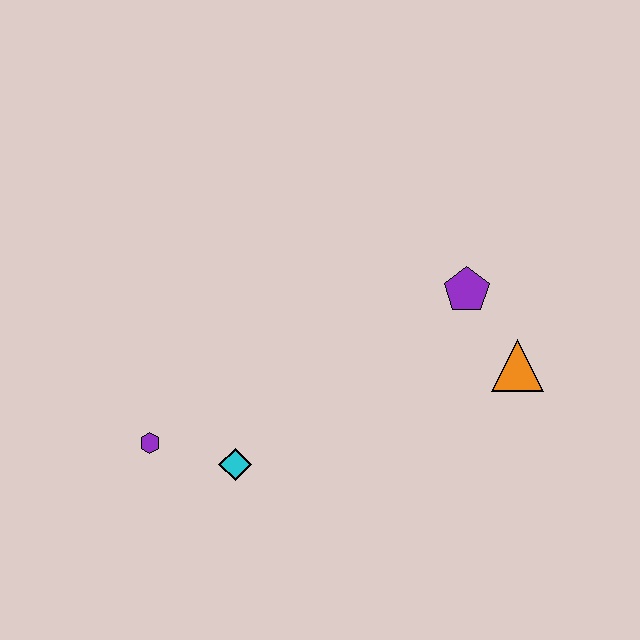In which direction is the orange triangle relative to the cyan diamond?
The orange triangle is to the right of the cyan diamond.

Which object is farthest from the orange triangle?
The purple hexagon is farthest from the orange triangle.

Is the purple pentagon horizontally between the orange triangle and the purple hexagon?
Yes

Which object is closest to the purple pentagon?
The orange triangle is closest to the purple pentagon.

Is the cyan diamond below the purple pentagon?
Yes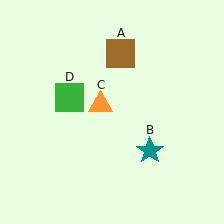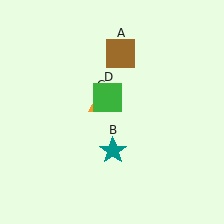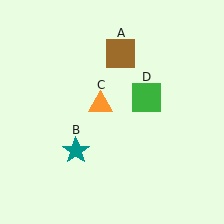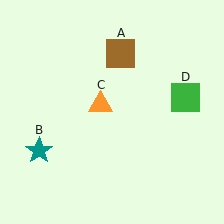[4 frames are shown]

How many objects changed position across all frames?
2 objects changed position: teal star (object B), green square (object D).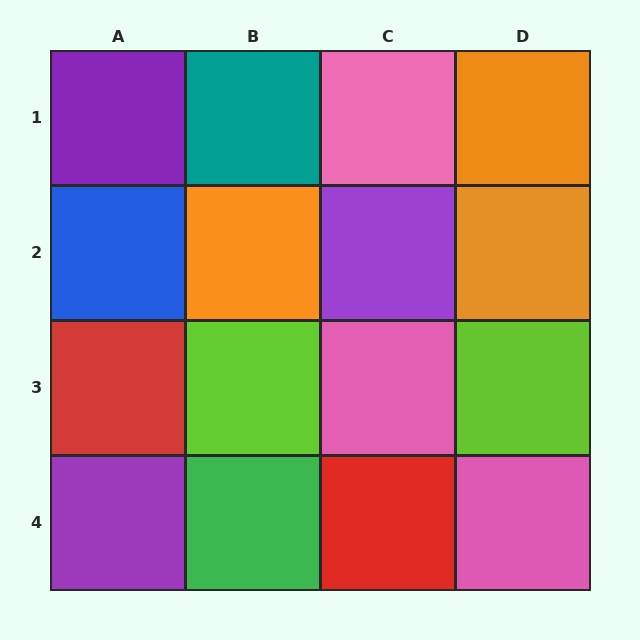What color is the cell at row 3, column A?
Red.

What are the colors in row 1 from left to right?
Purple, teal, pink, orange.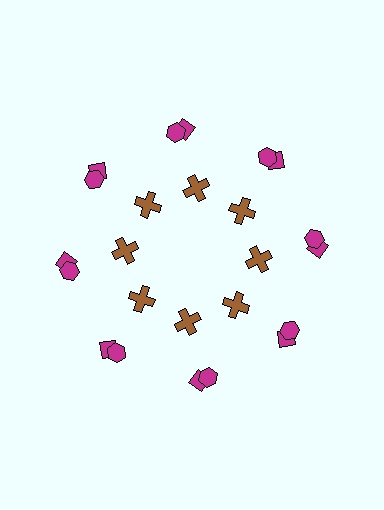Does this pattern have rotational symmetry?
Yes, this pattern has 8-fold rotational symmetry. It looks the same after rotating 45 degrees around the center.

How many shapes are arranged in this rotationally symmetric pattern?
There are 24 shapes, arranged in 8 groups of 3.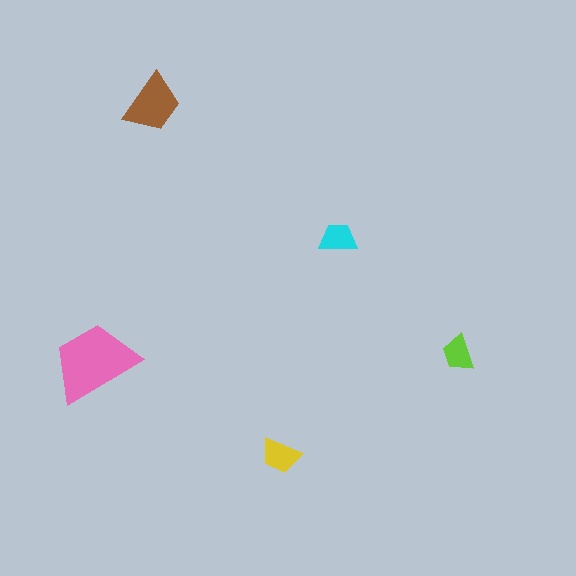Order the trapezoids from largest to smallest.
the pink one, the brown one, the yellow one, the cyan one, the lime one.